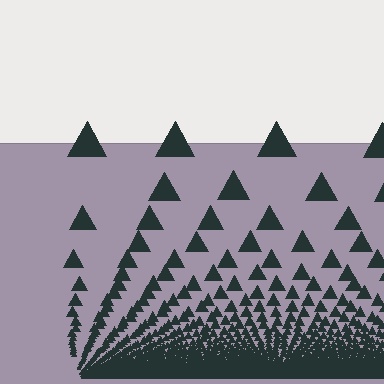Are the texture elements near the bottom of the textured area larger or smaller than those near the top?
Smaller. The gradient is inverted — elements near the bottom are smaller and denser.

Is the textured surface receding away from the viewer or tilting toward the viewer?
The surface appears to tilt toward the viewer. Texture elements get larger and sparser toward the top.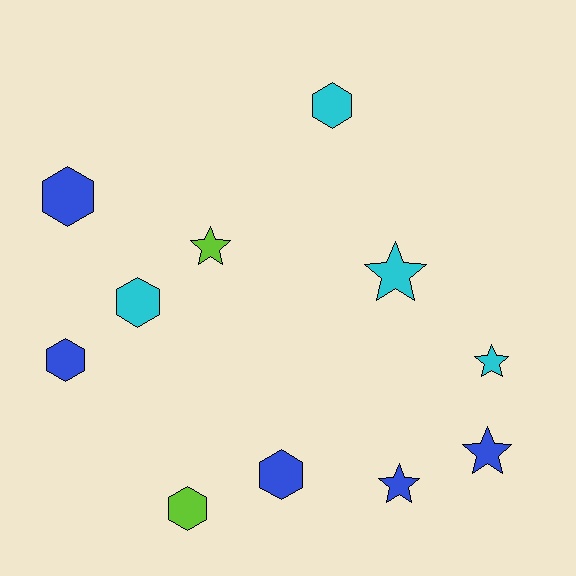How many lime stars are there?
There is 1 lime star.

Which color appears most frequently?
Blue, with 5 objects.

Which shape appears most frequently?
Hexagon, with 6 objects.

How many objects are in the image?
There are 11 objects.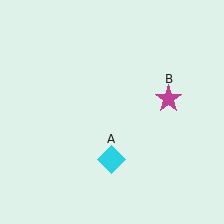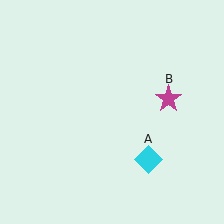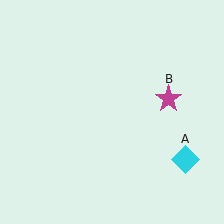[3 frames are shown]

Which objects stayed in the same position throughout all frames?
Magenta star (object B) remained stationary.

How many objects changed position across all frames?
1 object changed position: cyan diamond (object A).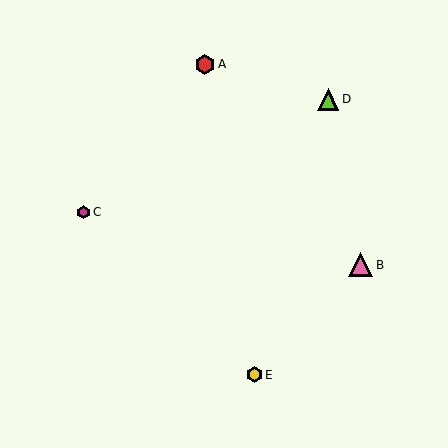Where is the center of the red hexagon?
The center of the red hexagon is at (205, 64).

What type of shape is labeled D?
Shape D is a lime triangle.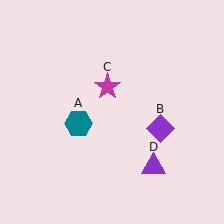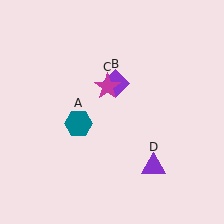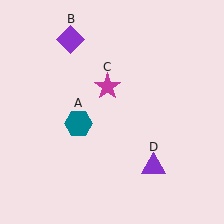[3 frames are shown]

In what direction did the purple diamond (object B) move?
The purple diamond (object B) moved up and to the left.